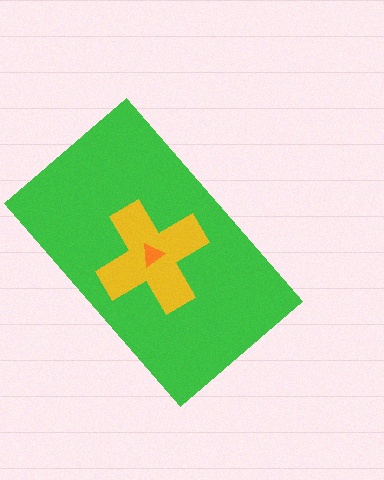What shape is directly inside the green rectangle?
The yellow cross.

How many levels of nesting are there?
3.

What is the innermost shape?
The orange triangle.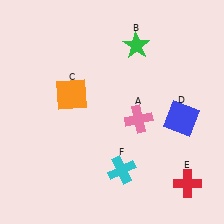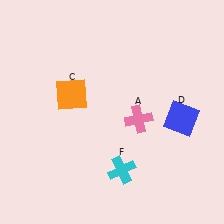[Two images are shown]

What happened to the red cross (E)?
The red cross (E) was removed in Image 2. It was in the bottom-right area of Image 1.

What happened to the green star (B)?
The green star (B) was removed in Image 2. It was in the top-right area of Image 1.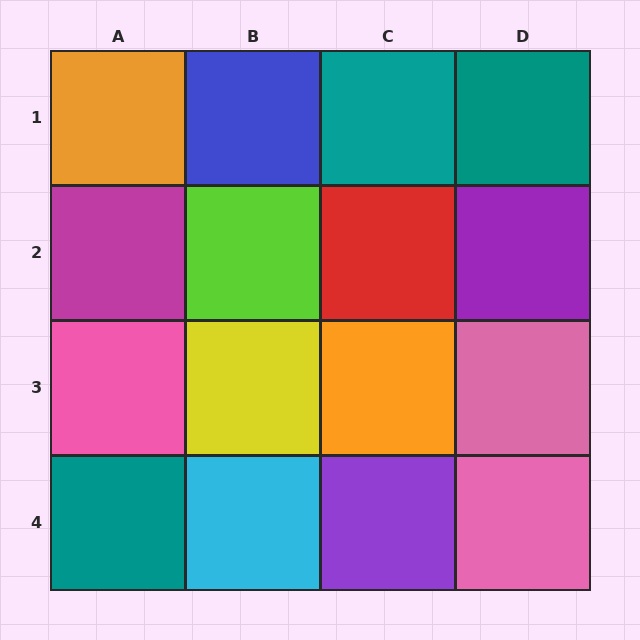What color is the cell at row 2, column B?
Lime.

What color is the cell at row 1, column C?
Teal.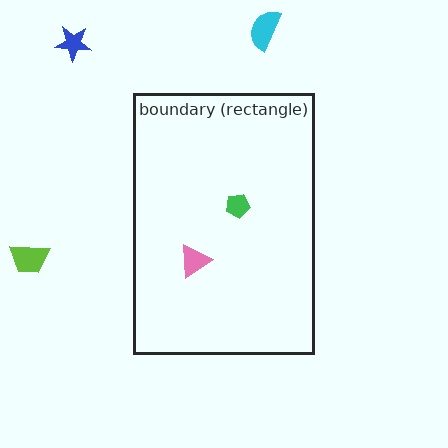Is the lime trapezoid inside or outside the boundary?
Outside.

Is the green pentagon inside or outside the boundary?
Inside.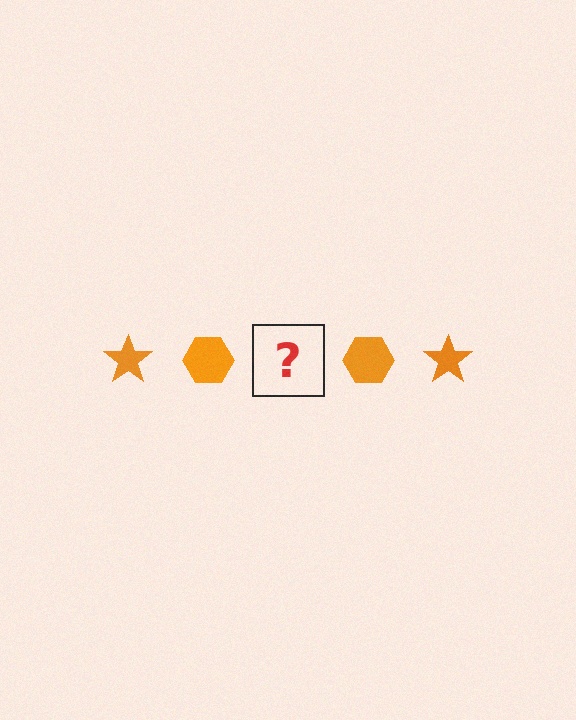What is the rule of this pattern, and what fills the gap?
The rule is that the pattern cycles through star, hexagon shapes in orange. The gap should be filled with an orange star.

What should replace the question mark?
The question mark should be replaced with an orange star.